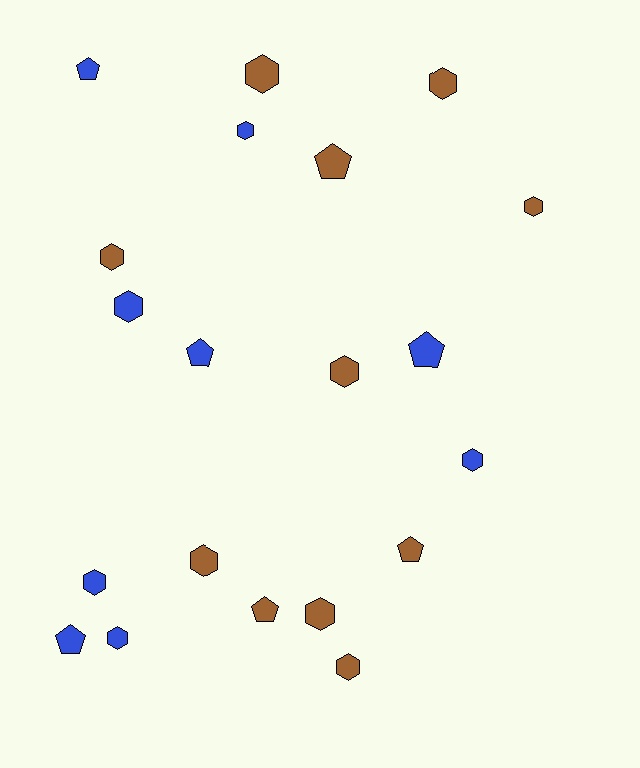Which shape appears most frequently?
Hexagon, with 13 objects.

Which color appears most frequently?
Brown, with 11 objects.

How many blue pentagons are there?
There are 4 blue pentagons.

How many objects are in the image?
There are 20 objects.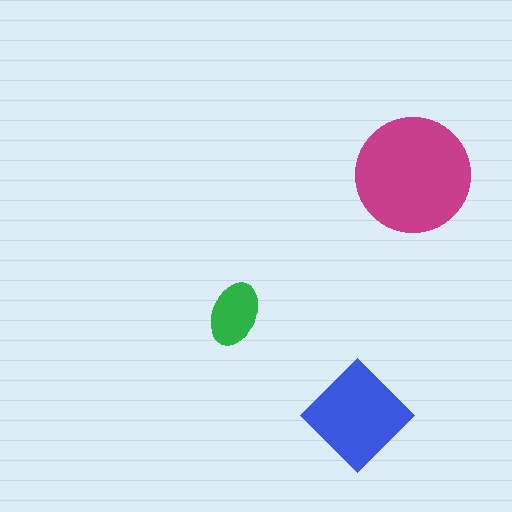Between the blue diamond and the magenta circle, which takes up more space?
The magenta circle.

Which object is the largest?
The magenta circle.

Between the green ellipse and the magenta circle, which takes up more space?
The magenta circle.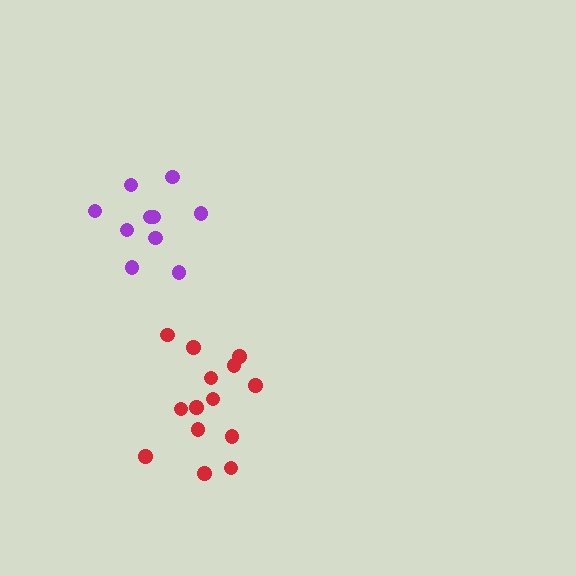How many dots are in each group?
Group 1: 10 dots, Group 2: 14 dots (24 total).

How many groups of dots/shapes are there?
There are 2 groups.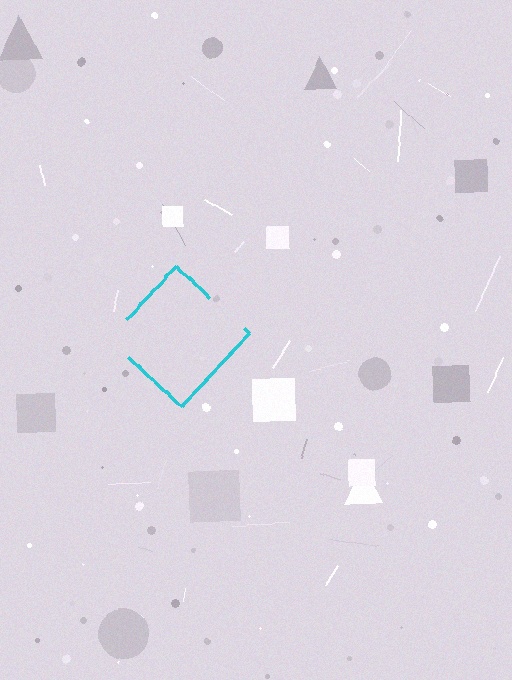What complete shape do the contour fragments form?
The contour fragments form a diamond.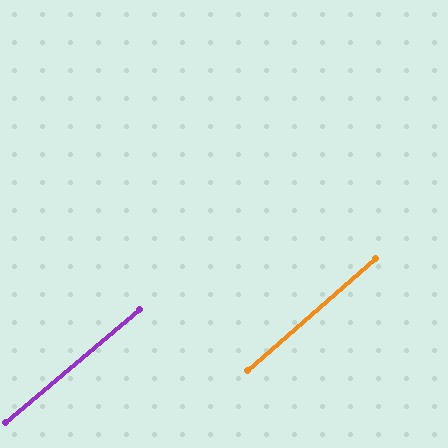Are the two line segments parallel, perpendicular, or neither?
Parallel — their directions differ by only 0.9°.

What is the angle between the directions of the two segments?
Approximately 1 degree.